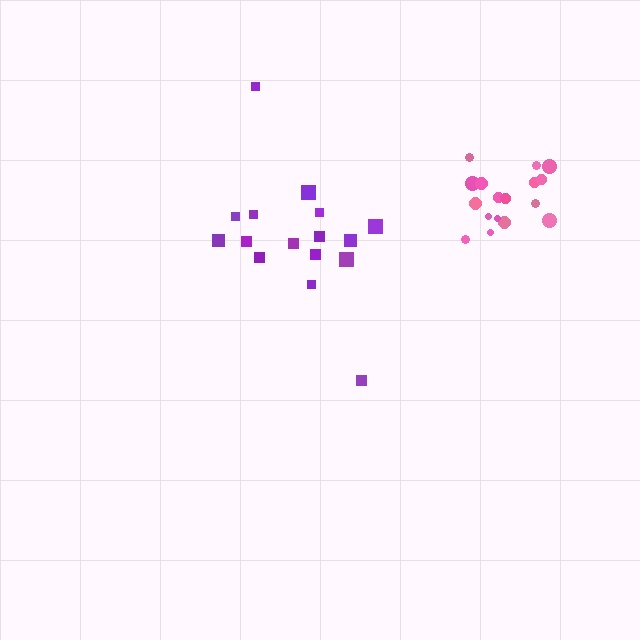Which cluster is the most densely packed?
Pink.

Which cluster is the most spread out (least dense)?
Purple.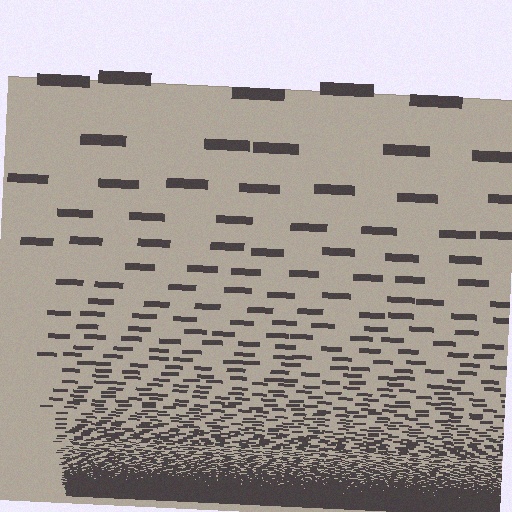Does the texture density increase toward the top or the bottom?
Density increases toward the bottom.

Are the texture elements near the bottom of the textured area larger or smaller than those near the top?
Smaller. The gradient is inverted — elements near the bottom are smaller and denser.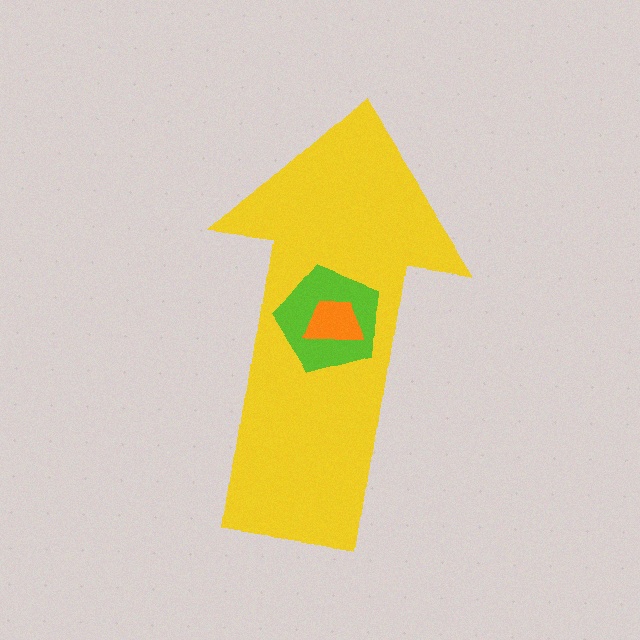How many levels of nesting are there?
3.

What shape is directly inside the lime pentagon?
The orange trapezoid.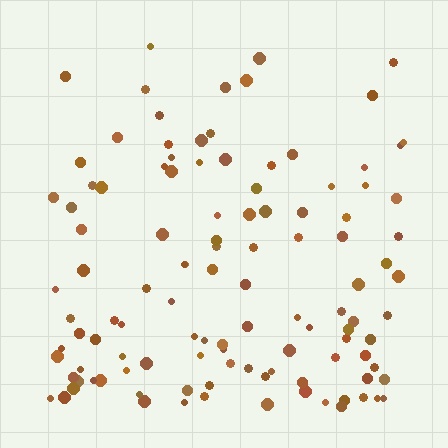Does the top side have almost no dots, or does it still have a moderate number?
Still a moderate number, just noticeably fewer than the bottom.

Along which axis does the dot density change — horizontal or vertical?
Vertical.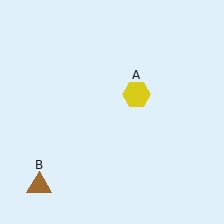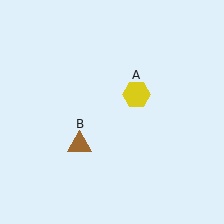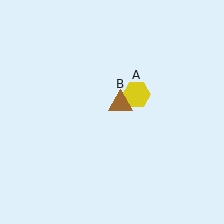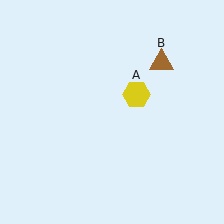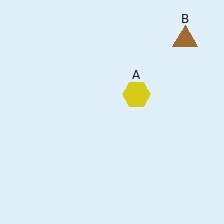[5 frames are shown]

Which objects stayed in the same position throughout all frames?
Yellow hexagon (object A) remained stationary.